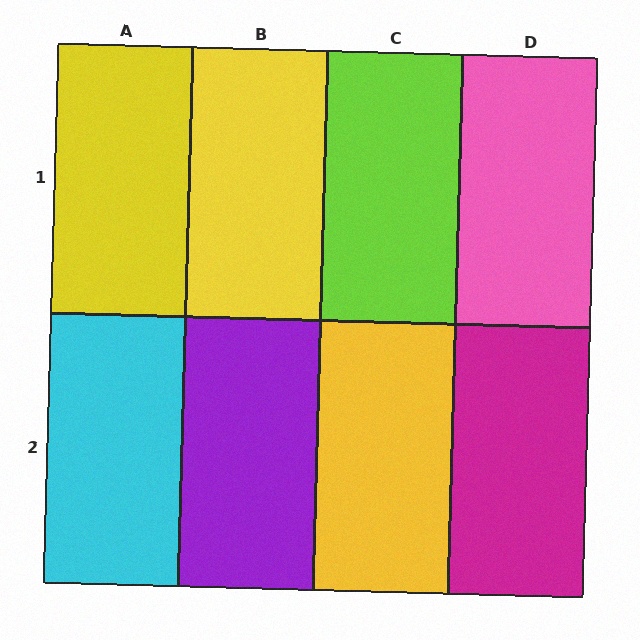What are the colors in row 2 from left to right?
Cyan, purple, yellow, magenta.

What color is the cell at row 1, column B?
Yellow.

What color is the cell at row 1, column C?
Lime.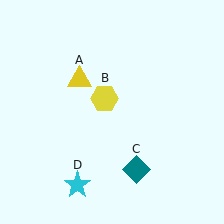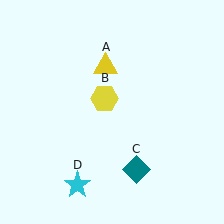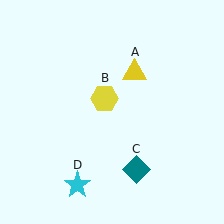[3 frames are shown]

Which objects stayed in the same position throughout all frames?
Yellow hexagon (object B) and teal diamond (object C) and cyan star (object D) remained stationary.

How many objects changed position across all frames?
1 object changed position: yellow triangle (object A).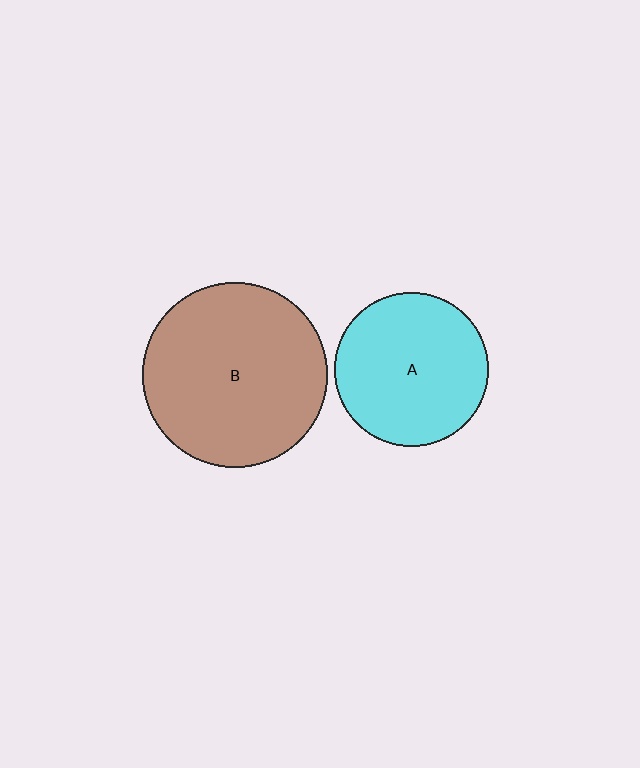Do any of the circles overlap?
No, none of the circles overlap.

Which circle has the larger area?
Circle B (brown).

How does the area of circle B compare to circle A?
Approximately 1.5 times.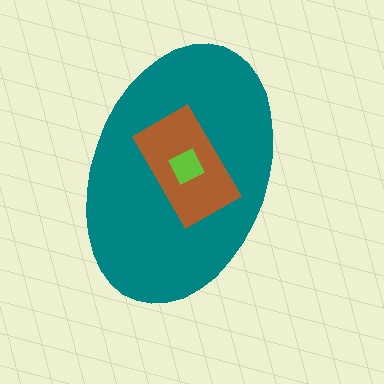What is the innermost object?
The lime square.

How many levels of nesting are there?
3.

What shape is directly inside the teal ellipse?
The brown rectangle.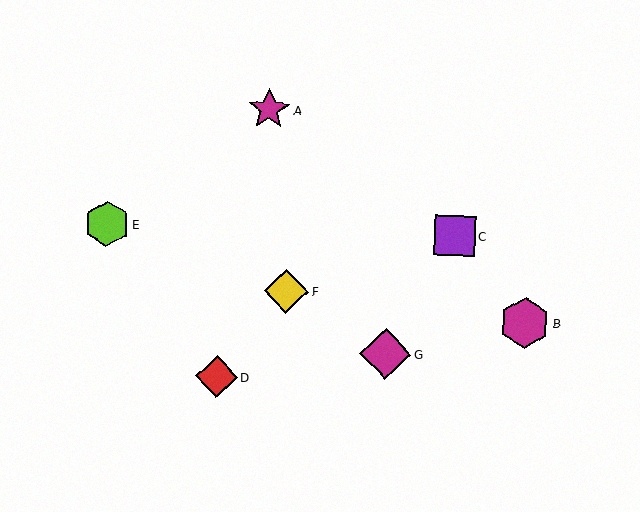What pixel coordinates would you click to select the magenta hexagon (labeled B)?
Click at (525, 323) to select the magenta hexagon B.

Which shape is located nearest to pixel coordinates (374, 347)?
The magenta diamond (labeled G) at (386, 354) is nearest to that location.